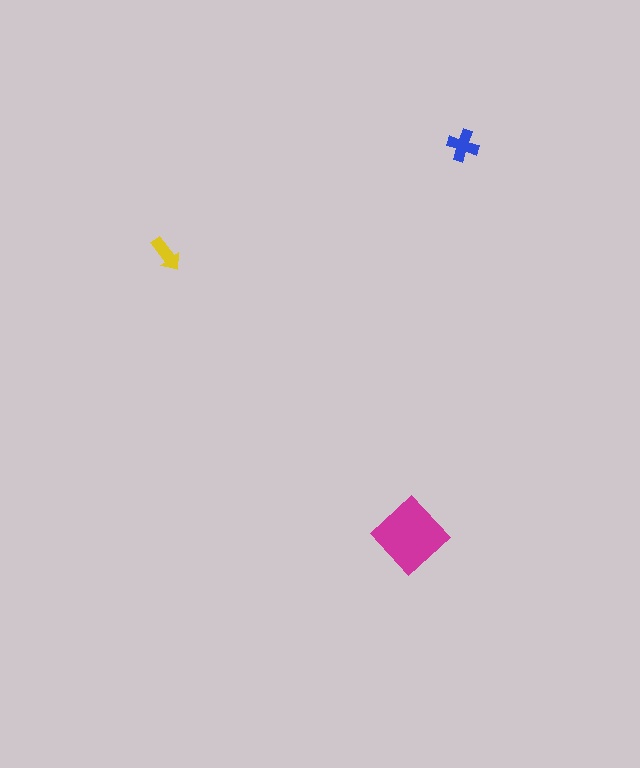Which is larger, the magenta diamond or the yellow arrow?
The magenta diamond.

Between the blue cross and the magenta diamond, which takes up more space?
The magenta diamond.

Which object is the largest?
The magenta diamond.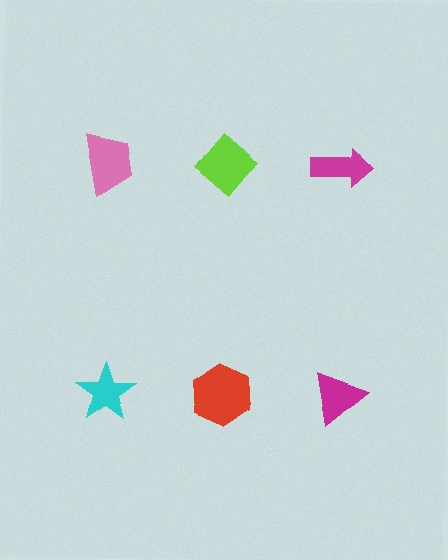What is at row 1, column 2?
A lime diamond.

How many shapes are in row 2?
3 shapes.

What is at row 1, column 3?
A magenta arrow.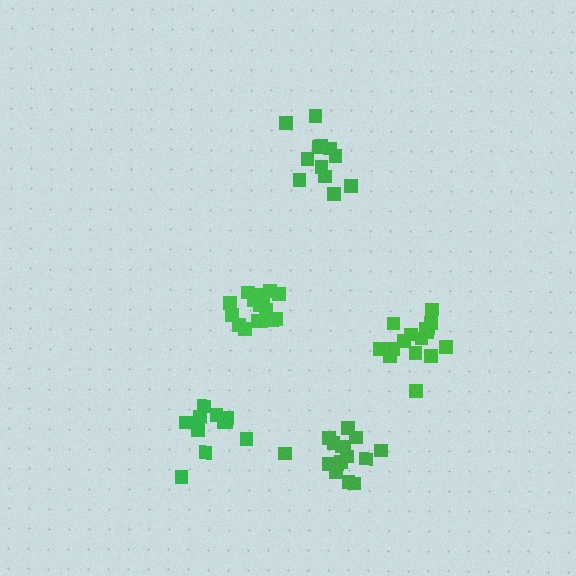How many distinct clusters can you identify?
There are 5 distinct clusters.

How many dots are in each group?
Group 1: 16 dots, Group 2: 17 dots, Group 3: 17 dots, Group 4: 12 dots, Group 5: 12 dots (74 total).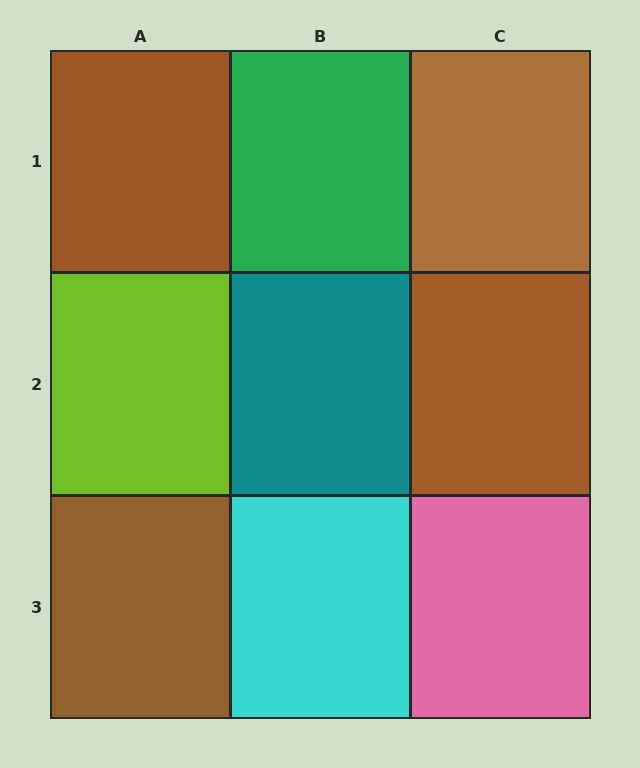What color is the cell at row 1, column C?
Brown.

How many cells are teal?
1 cell is teal.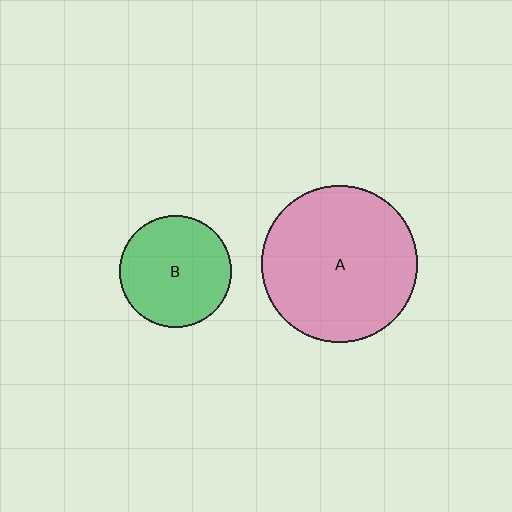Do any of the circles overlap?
No, none of the circles overlap.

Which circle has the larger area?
Circle A (pink).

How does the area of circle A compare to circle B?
Approximately 1.9 times.